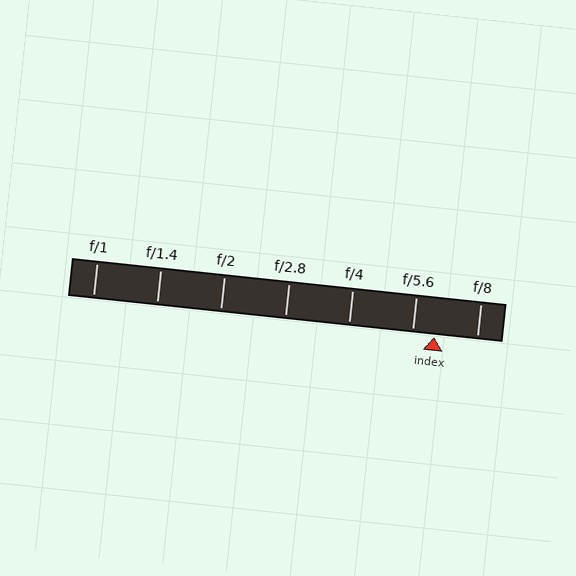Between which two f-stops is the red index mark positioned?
The index mark is between f/5.6 and f/8.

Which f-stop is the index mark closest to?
The index mark is closest to f/5.6.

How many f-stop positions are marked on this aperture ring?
There are 7 f-stop positions marked.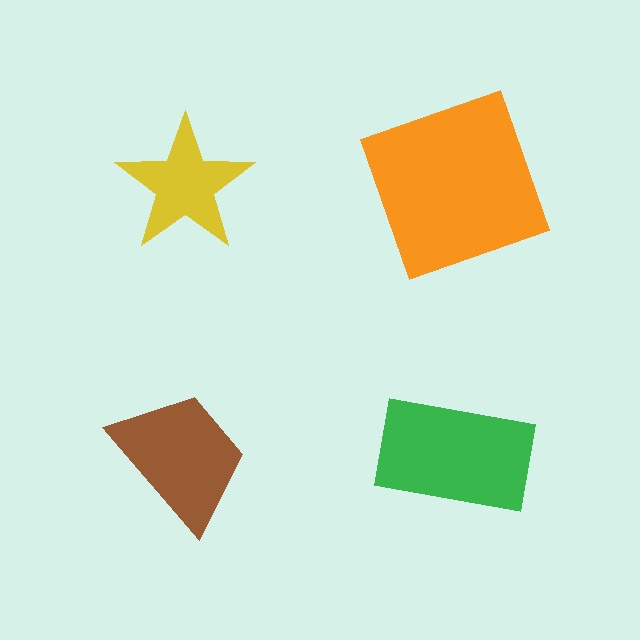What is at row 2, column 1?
A brown trapezoid.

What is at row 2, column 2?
A green rectangle.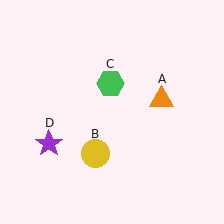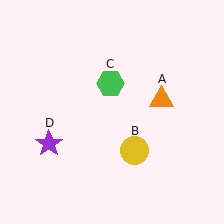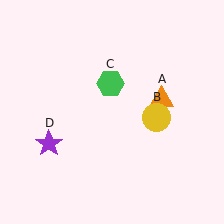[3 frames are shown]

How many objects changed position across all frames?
1 object changed position: yellow circle (object B).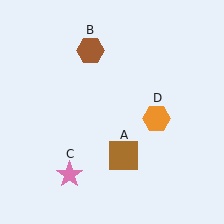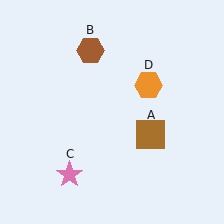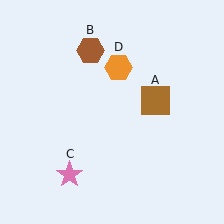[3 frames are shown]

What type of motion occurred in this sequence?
The brown square (object A), orange hexagon (object D) rotated counterclockwise around the center of the scene.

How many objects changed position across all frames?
2 objects changed position: brown square (object A), orange hexagon (object D).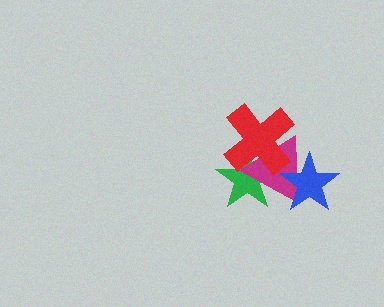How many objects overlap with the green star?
2 objects overlap with the green star.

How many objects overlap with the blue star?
1 object overlaps with the blue star.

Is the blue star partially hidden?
No, no other shape covers it.